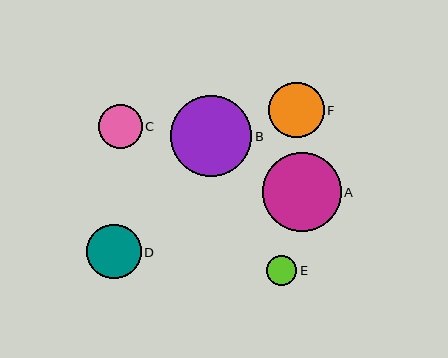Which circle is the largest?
Circle B is the largest with a size of approximately 81 pixels.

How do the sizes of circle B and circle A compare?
Circle B and circle A are approximately the same size.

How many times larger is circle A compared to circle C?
Circle A is approximately 1.8 times the size of circle C.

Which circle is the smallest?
Circle E is the smallest with a size of approximately 30 pixels.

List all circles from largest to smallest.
From largest to smallest: B, A, F, D, C, E.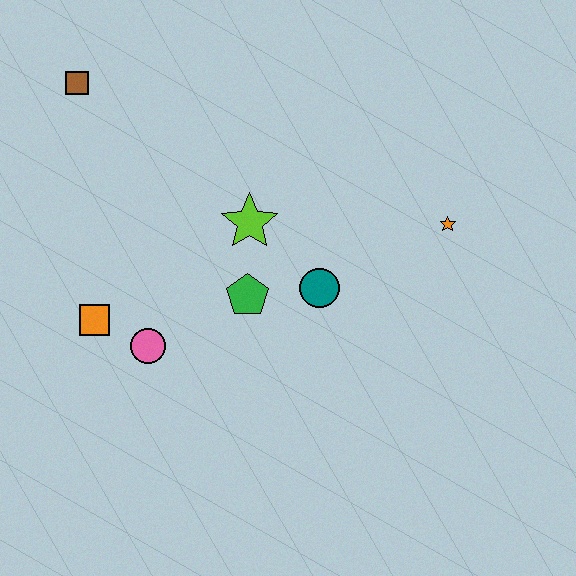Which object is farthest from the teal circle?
The brown square is farthest from the teal circle.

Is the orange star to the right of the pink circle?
Yes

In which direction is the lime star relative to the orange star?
The lime star is to the left of the orange star.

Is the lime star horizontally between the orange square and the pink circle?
No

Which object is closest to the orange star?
The teal circle is closest to the orange star.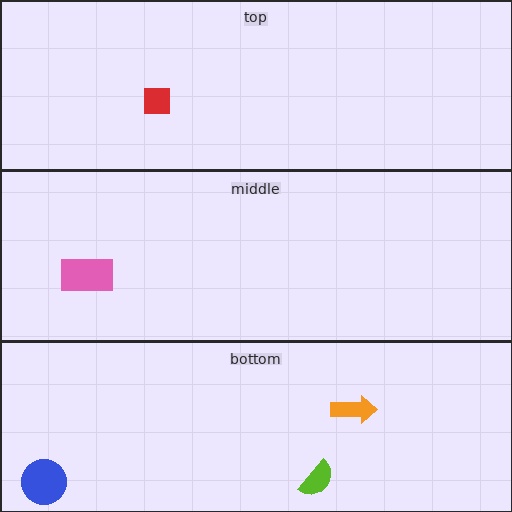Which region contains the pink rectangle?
The middle region.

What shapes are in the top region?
The red square.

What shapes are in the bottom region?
The lime semicircle, the orange arrow, the blue circle.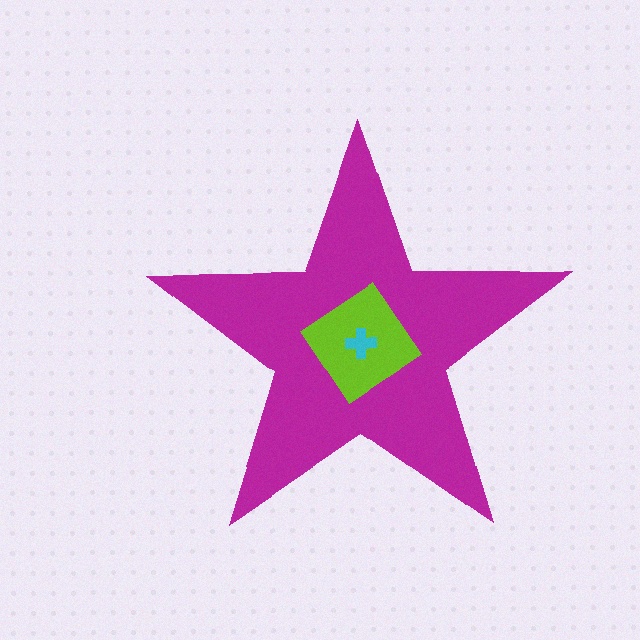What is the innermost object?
The cyan cross.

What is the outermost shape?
The magenta star.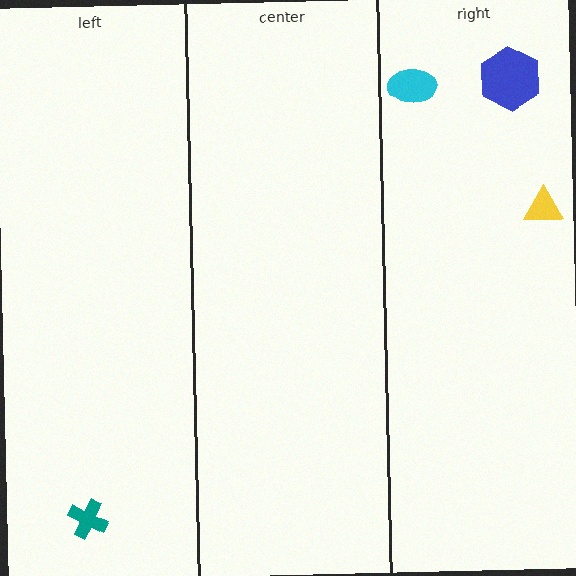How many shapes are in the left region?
1.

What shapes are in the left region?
The teal cross.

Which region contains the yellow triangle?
The right region.